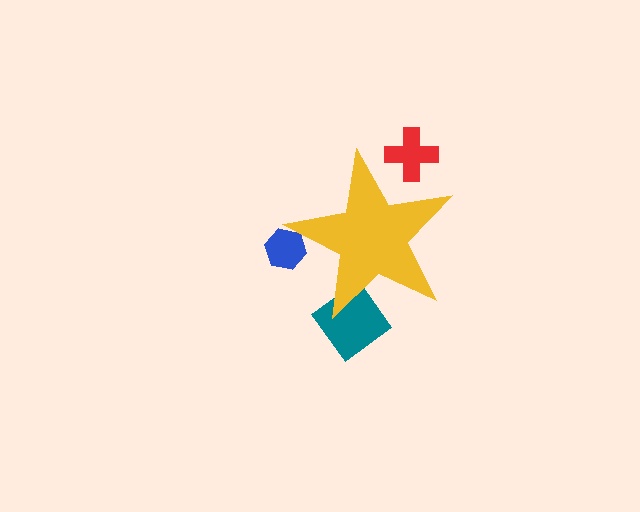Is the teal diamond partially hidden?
Yes, the teal diamond is partially hidden behind the yellow star.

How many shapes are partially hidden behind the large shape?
3 shapes are partially hidden.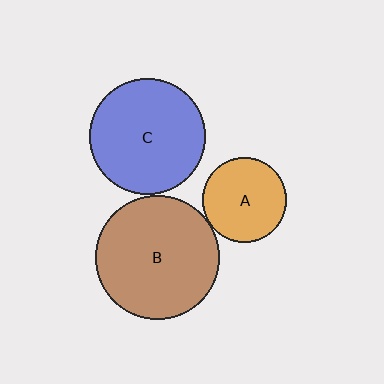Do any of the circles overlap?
No, none of the circles overlap.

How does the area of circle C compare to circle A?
Approximately 1.9 times.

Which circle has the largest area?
Circle B (brown).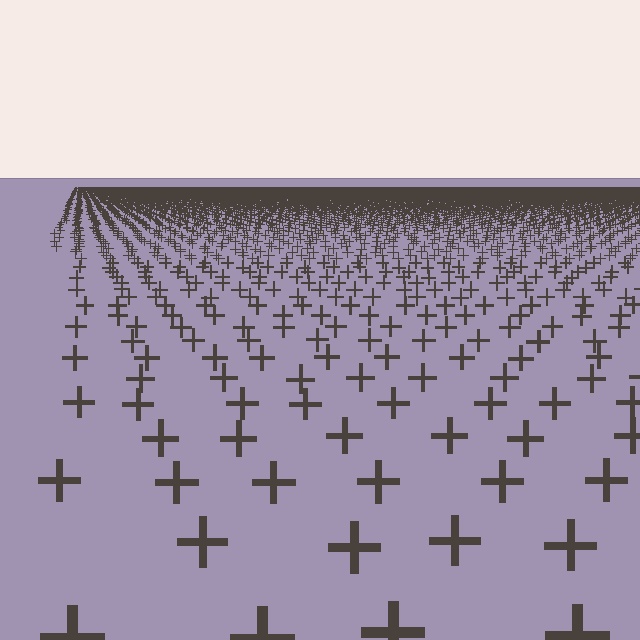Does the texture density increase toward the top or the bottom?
Density increases toward the top.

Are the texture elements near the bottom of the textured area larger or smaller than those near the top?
Larger. Near the bottom, elements are closer to the viewer and appear at a bigger on-screen size.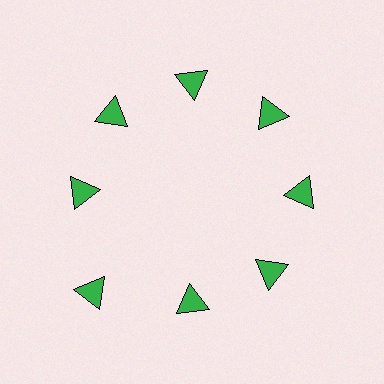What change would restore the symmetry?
The symmetry would be restored by moving it inward, back onto the ring so that all 8 triangles sit at equal angles and equal distance from the center.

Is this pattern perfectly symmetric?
No. The 8 green triangles are arranged in a ring, but one element near the 8 o'clock position is pushed outward from the center, breaking the 8-fold rotational symmetry.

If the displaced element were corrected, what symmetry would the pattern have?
It would have 8-fold rotational symmetry — the pattern would map onto itself every 45 degrees.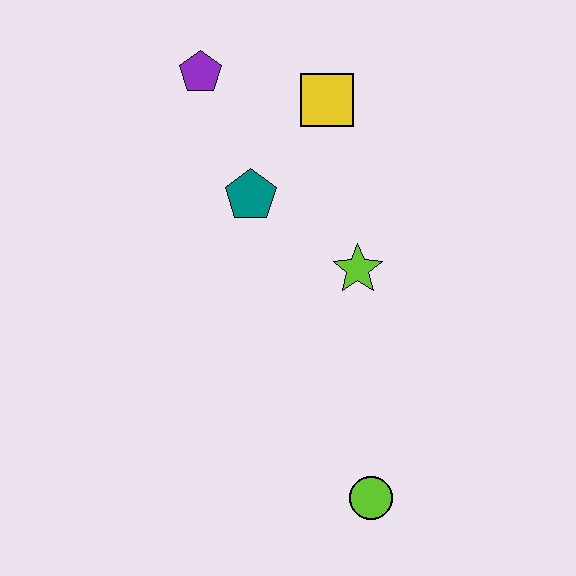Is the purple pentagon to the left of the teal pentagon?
Yes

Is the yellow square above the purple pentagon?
No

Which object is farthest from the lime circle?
The purple pentagon is farthest from the lime circle.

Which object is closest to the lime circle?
The lime star is closest to the lime circle.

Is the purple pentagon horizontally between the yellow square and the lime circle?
No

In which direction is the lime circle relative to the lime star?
The lime circle is below the lime star.